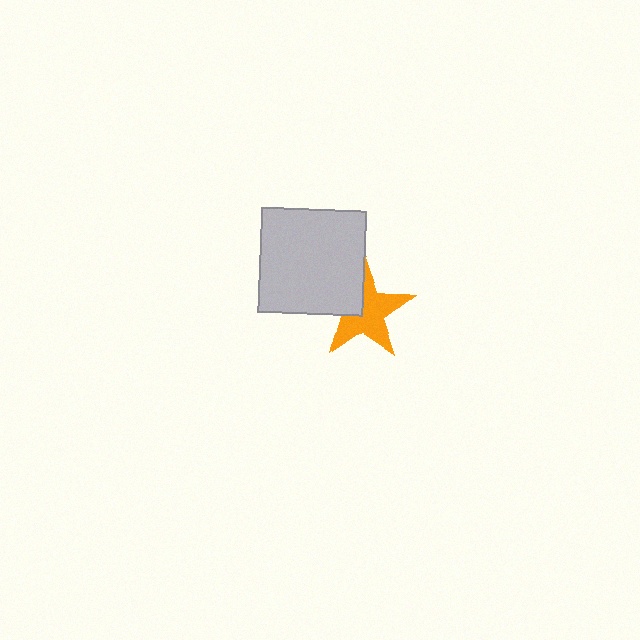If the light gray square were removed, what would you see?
You would see the complete orange star.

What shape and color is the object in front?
The object in front is a light gray square.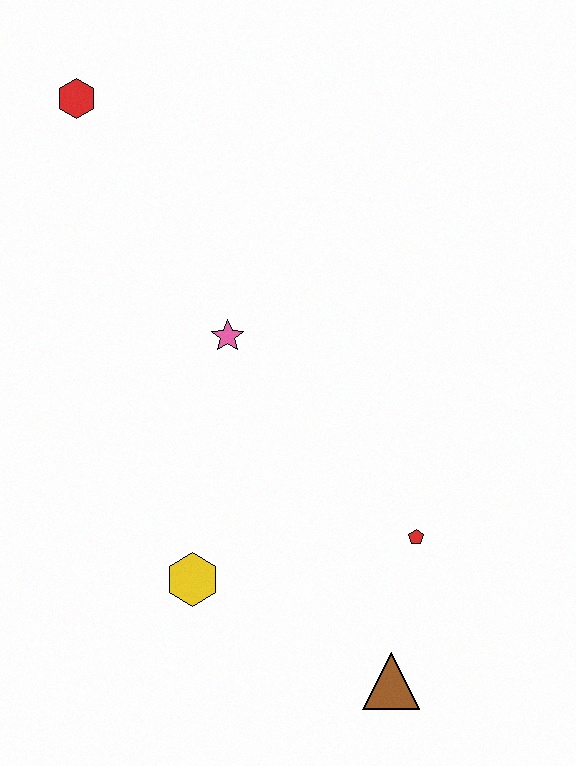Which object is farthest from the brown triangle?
The red hexagon is farthest from the brown triangle.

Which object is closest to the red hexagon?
The pink star is closest to the red hexagon.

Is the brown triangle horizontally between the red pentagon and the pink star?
Yes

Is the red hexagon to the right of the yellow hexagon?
No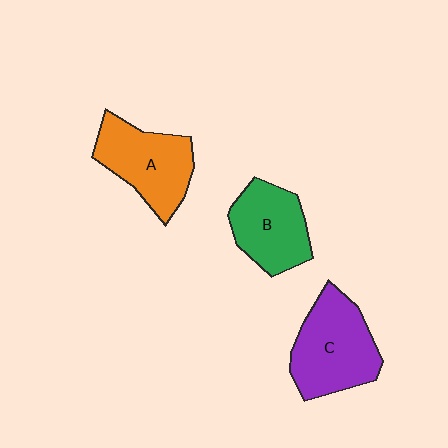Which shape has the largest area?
Shape C (purple).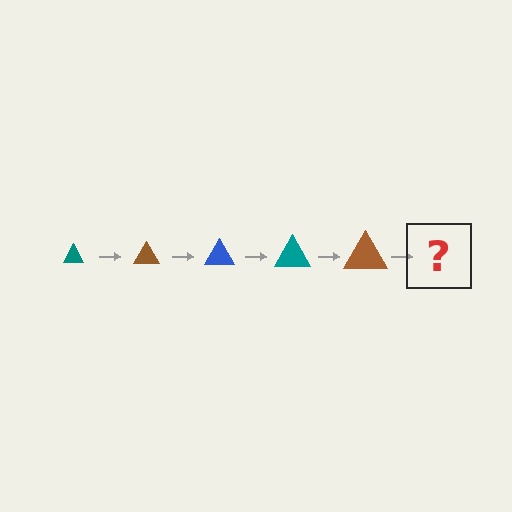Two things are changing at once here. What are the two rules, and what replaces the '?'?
The two rules are that the triangle grows larger each step and the color cycles through teal, brown, and blue. The '?' should be a blue triangle, larger than the previous one.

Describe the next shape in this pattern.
It should be a blue triangle, larger than the previous one.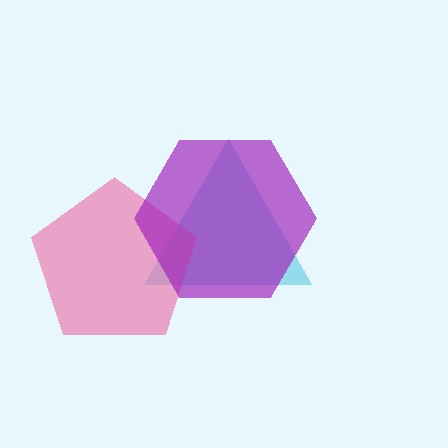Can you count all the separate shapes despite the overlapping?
Yes, there are 3 separate shapes.